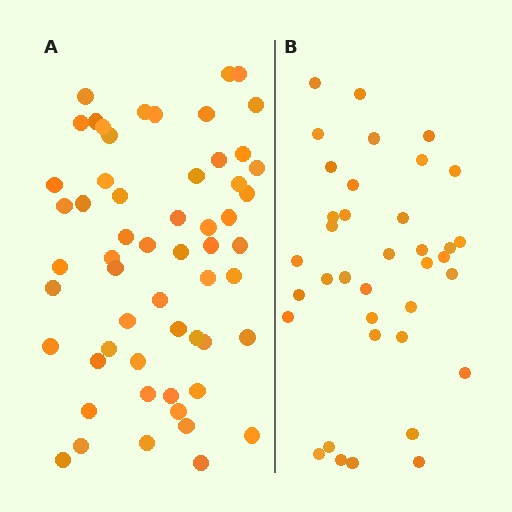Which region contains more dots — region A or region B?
Region A (the left region) has more dots.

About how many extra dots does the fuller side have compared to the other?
Region A has approximately 20 more dots than region B.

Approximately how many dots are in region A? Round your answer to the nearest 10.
About 60 dots. (The exact count is 57, which rounds to 60.)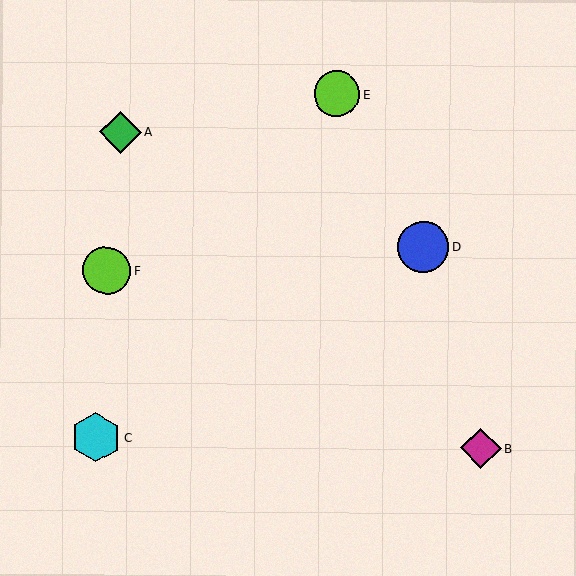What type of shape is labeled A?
Shape A is a green diamond.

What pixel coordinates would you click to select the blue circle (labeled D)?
Click at (424, 247) to select the blue circle D.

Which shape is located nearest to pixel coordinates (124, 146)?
The green diamond (labeled A) at (121, 132) is nearest to that location.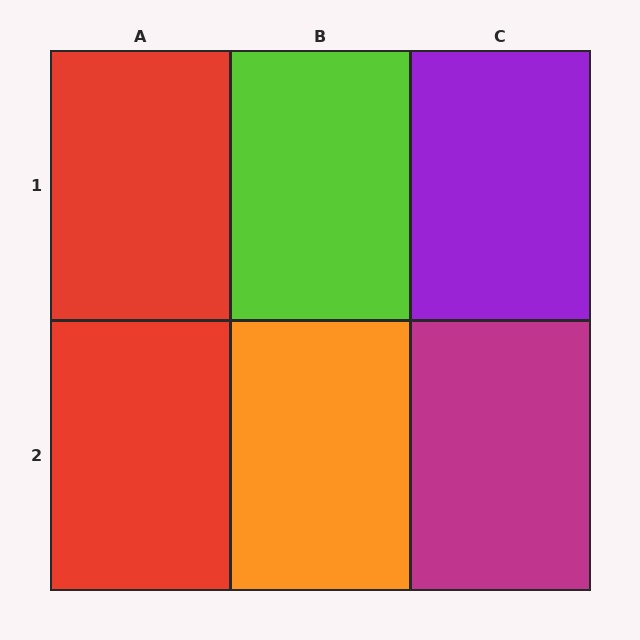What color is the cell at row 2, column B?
Orange.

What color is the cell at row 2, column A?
Red.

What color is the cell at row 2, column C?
Magenta.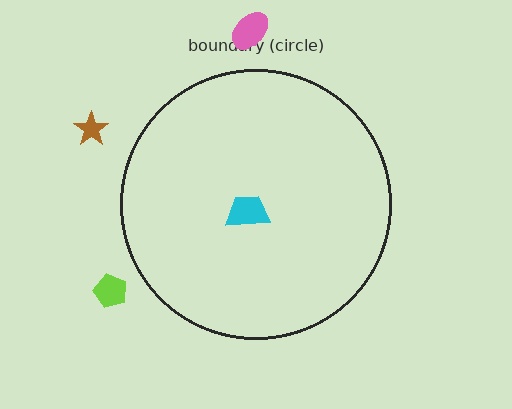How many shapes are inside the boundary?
1 inside, 3 outside.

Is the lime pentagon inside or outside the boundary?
Outside.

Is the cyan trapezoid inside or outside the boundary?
Inside.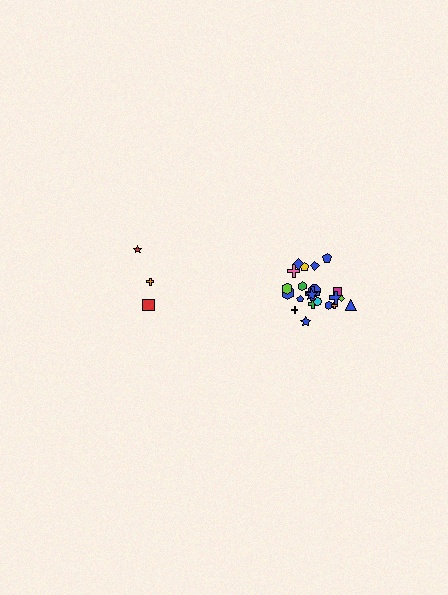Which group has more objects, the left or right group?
The right group.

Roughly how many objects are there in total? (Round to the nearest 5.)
Roughly 25 objects in total.